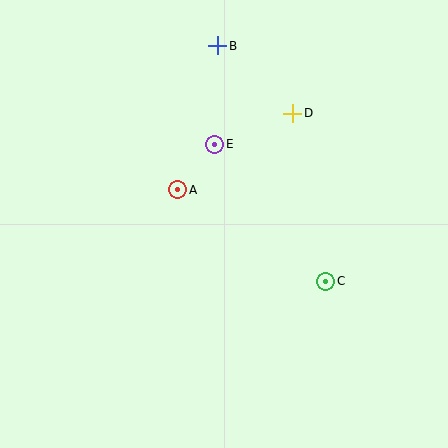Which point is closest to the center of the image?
Point A at (178, 190) is closest to the center.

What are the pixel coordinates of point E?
Point E is at (215, 144).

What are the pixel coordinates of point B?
Point B is at (218, 46).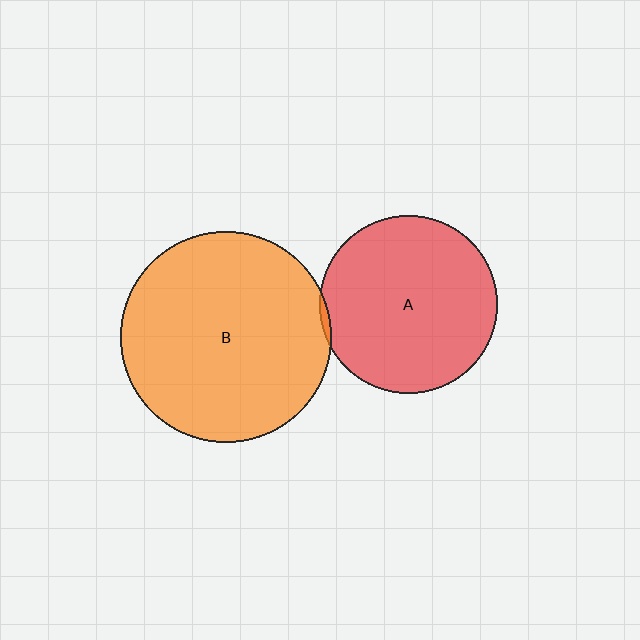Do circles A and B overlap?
Yes.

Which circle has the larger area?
Circle B (orange).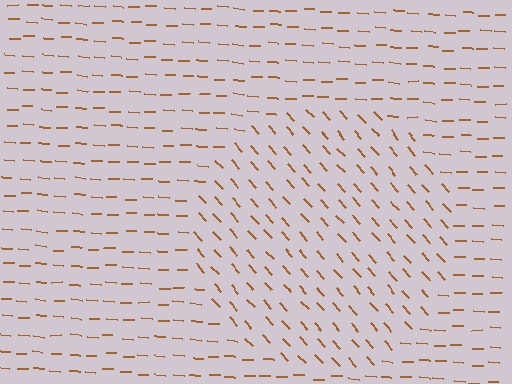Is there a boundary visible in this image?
Yes, there is a texture boundary formed by a change in line orientation.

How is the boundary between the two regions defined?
The boundary is defined purely by a change in line orientation (approximately 45 degrees difference). All lines are the same color and thickness.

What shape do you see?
I see a circle.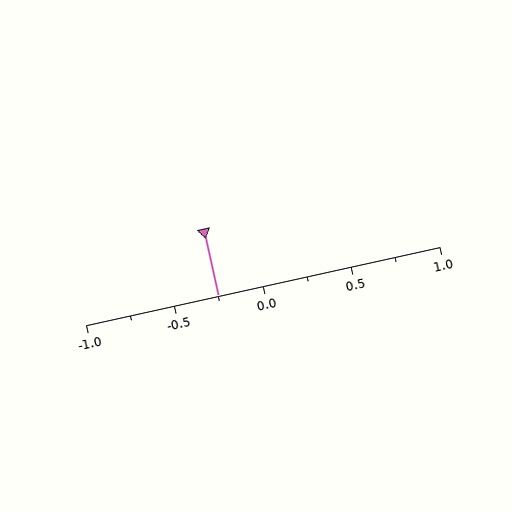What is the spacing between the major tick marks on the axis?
The major ticks are spaced 0.5 apart.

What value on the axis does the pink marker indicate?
The marker indicates approximately -0.25.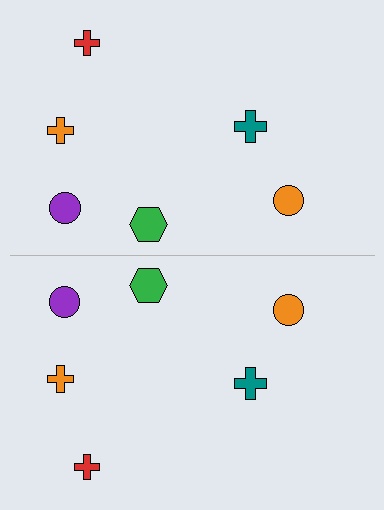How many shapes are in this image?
There are 12 shapes in this image.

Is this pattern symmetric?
Yes, this pattern has bilateral (reflection) symmetry.